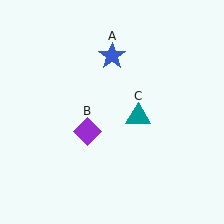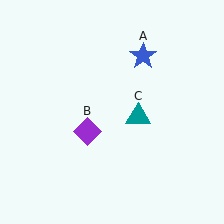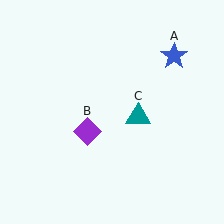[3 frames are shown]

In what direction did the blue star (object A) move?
The blue star (object A) moved right.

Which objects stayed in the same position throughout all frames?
Purple diamond (object B) and teal triangle (object C) remained stationary.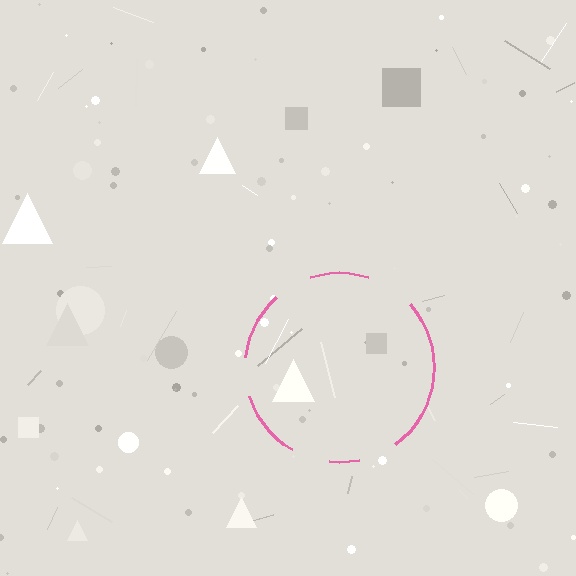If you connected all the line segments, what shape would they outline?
They would outline a circle.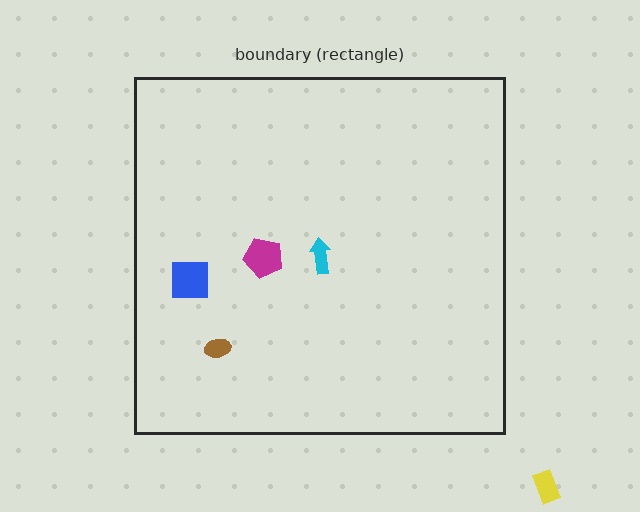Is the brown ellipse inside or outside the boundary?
Inside.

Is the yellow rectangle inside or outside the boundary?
Outside.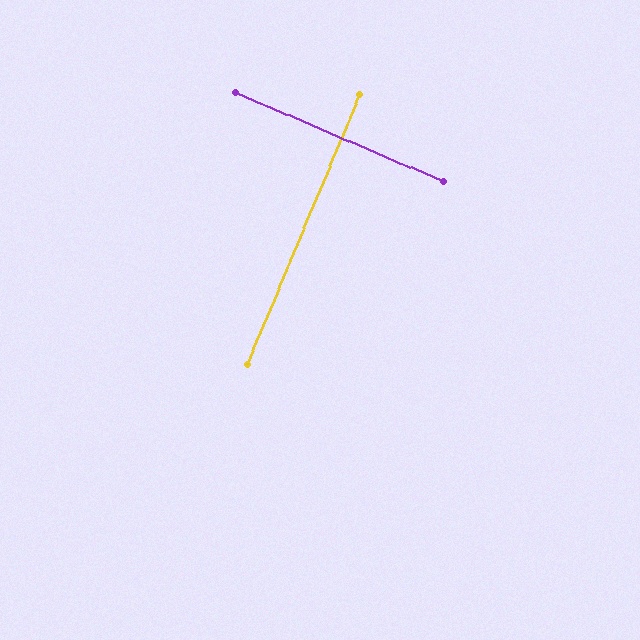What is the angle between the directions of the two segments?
Approximately 89 degrees.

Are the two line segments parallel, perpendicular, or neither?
Perpendicular — they meet at approximately 89°.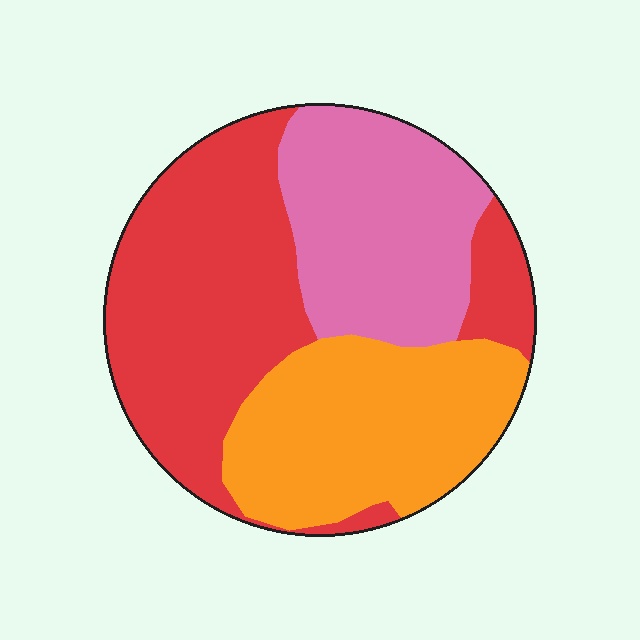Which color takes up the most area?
Red, at roughly 45%.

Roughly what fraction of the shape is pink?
Pink takes up about one quarter (1/4) of the shape.